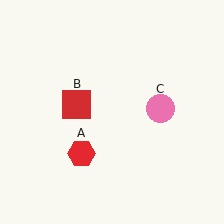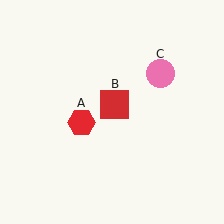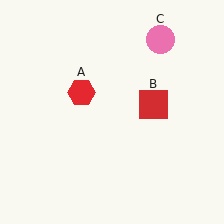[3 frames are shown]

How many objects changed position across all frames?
3 objects changed position: red hexagon (object A), red square (object B), pink circle (object C).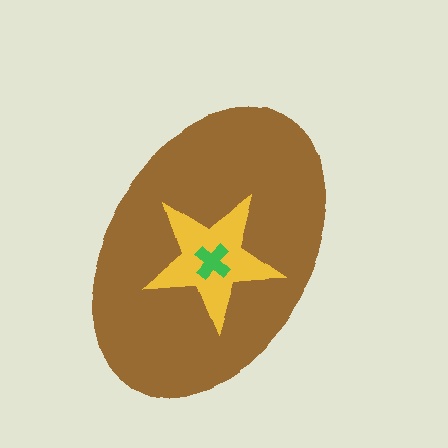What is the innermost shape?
The green cross.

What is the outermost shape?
The brown ellipse.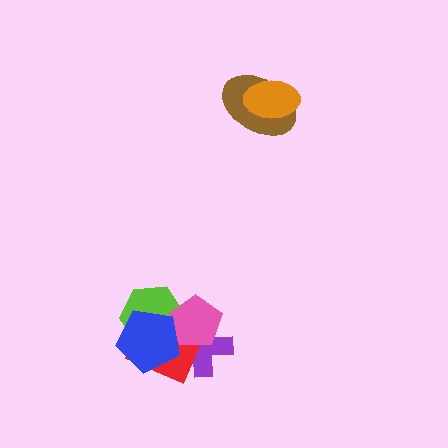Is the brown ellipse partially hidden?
Yes, it is partially covered by another shape.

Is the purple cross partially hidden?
Yes, it is partially covered by another shape.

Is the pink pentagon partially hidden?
Yes, it is partially covered by another shape.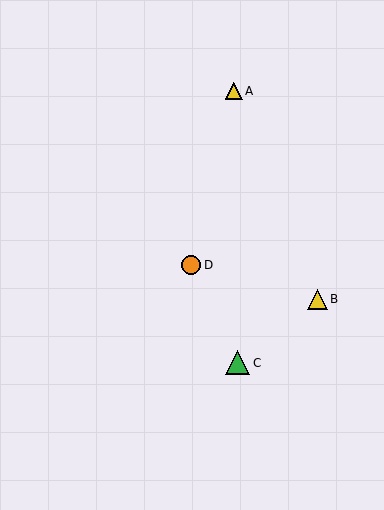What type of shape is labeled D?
Shape D is an orange circle.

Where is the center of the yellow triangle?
The center of the yellow triangle is at (317, 299).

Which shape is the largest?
The green triangle (labeled C) is the largest.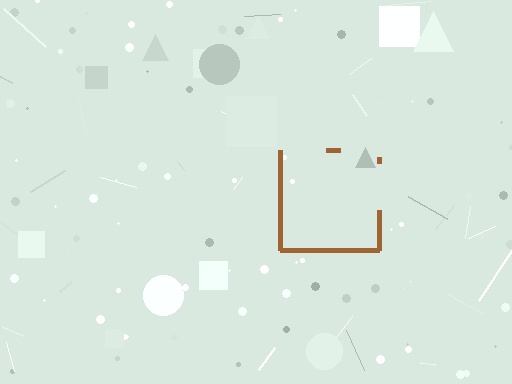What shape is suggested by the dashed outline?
The dashed outline suggests a square.